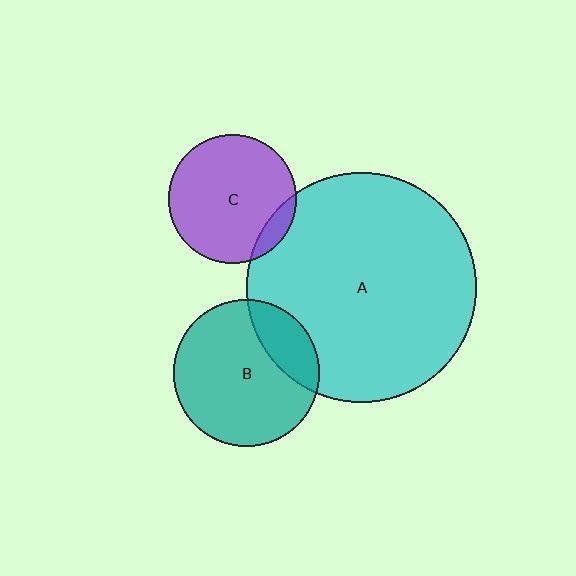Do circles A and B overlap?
Yes.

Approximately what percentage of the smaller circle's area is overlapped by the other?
Approximately 20%.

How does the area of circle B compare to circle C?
Approximately 1.3 times.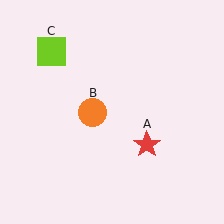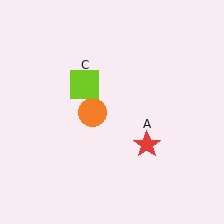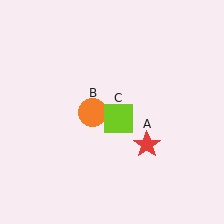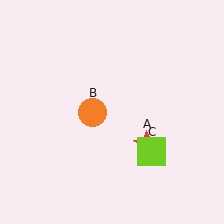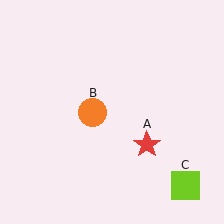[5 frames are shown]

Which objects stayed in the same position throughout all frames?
Red star (object A) and orange circle (object B) remained stationary.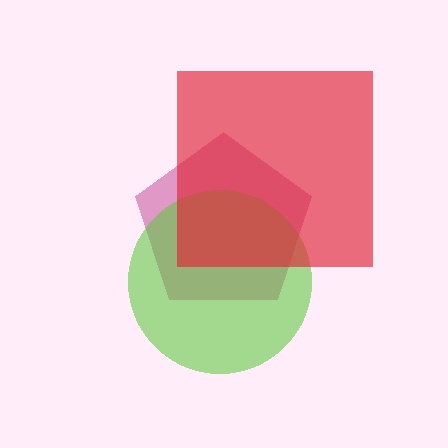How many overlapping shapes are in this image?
There are 3 overlapping shapes in the image.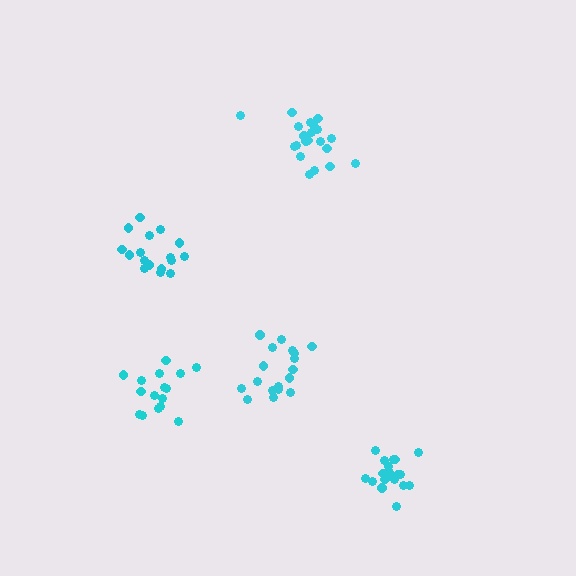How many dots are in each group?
Group 1: 21 dots, Group 2: 18 dots, Group 3: 17 dots, Group 4: 16 dots, Group 5: 19 dots (91 total).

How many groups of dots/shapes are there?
There are 5 groups.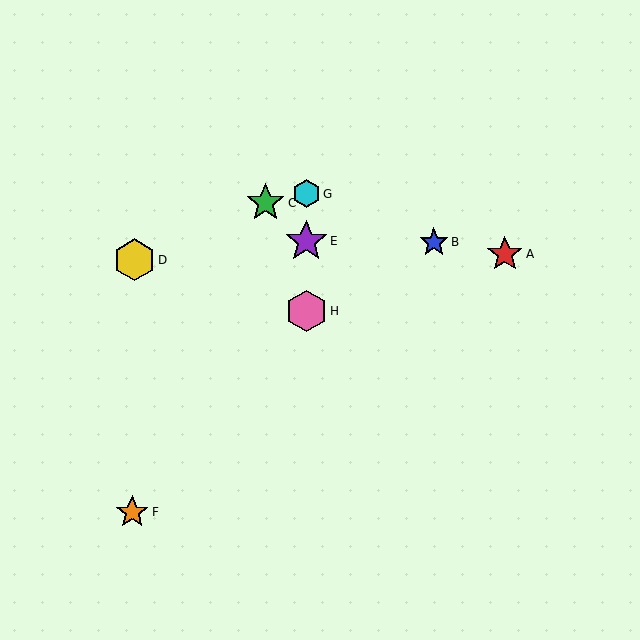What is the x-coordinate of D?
Object D is at x≈134.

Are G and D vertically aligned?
No, G is at x≈306 and D is at x≈134.